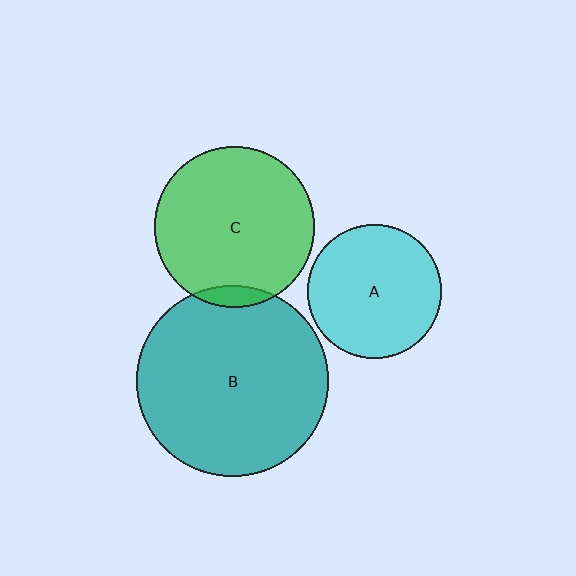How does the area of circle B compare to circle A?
Approximately 2.0 times.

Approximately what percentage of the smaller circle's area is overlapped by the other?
Approximately 5%.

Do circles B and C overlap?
Yes.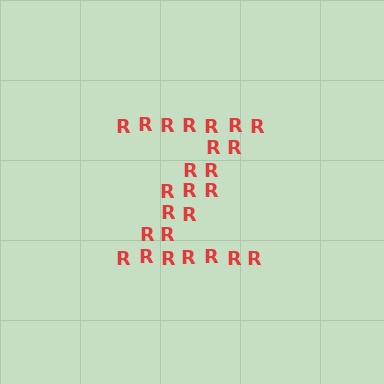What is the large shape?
The large shape is the letter Z.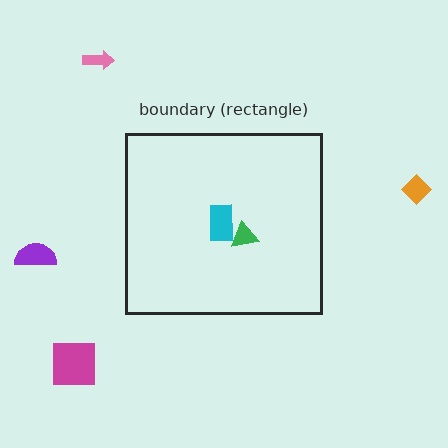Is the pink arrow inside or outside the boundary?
Outside.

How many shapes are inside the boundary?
2 inside, 4 outside.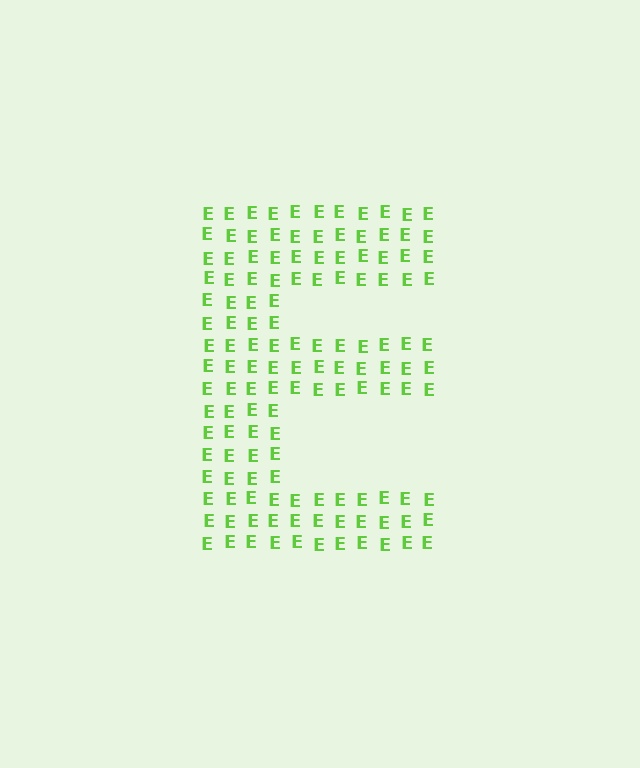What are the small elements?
The small elements are letter E's.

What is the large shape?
The large shape is the letter E.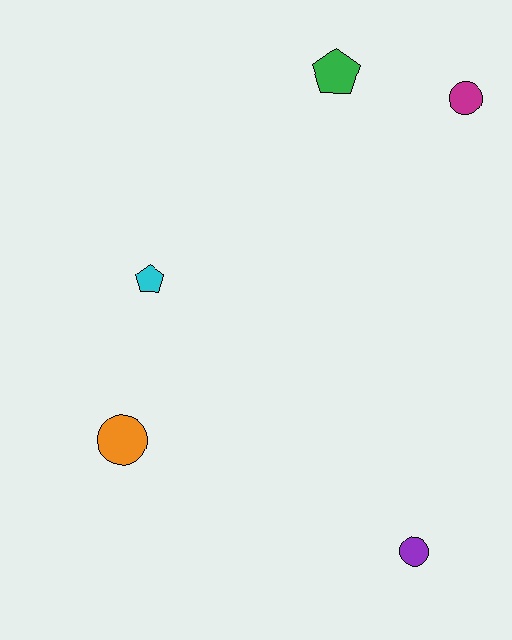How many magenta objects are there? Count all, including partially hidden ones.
There is 1 magenta object.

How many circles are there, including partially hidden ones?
There are 3 circles.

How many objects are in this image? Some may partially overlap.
There are 5 objects.